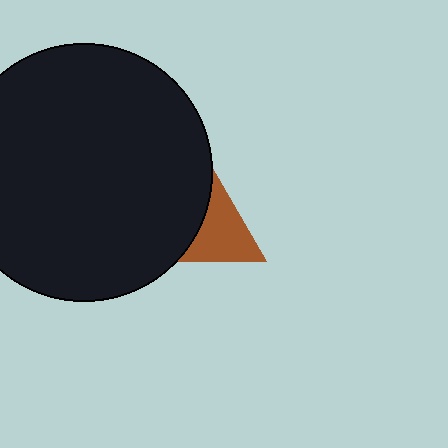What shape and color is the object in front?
The object in front is a black circle.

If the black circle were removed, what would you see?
You would see the complete brown triangle.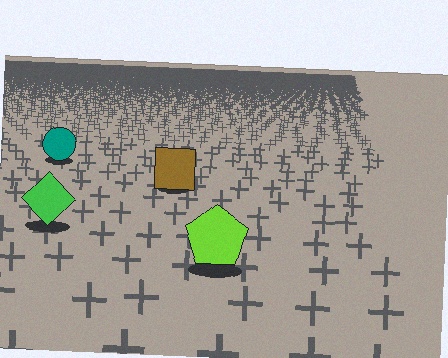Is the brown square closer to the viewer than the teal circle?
Yes. The brown square is closer — you can tell from the texture gradient: the ground texture is coarser near it.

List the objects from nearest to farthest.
From nearest to farthest: the lime pentagon, the green diamond, the brown square, the teal circle.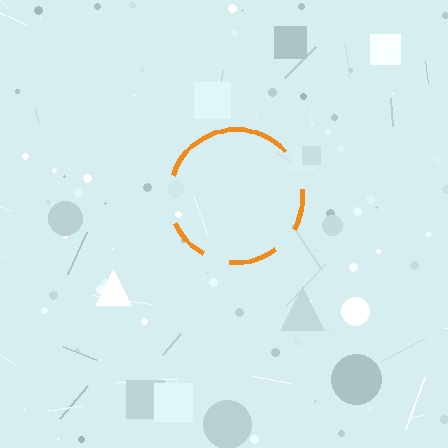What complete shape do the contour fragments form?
The contour fragments form a circle.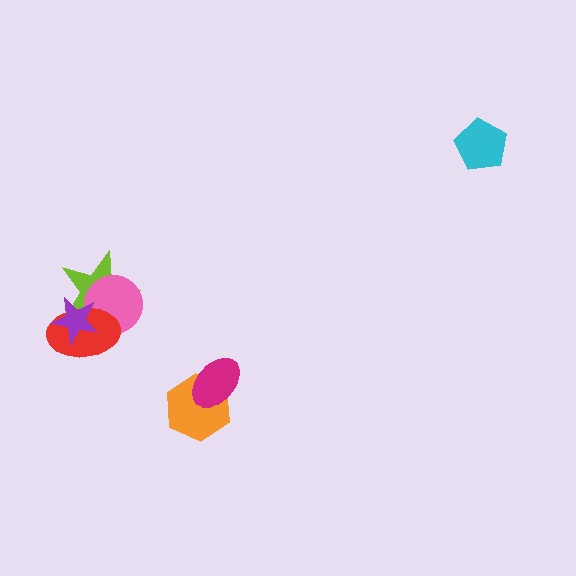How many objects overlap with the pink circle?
3 objects overlap with the pink circle.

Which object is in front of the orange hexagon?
The magenta ellipse is in front of the orange hexagon.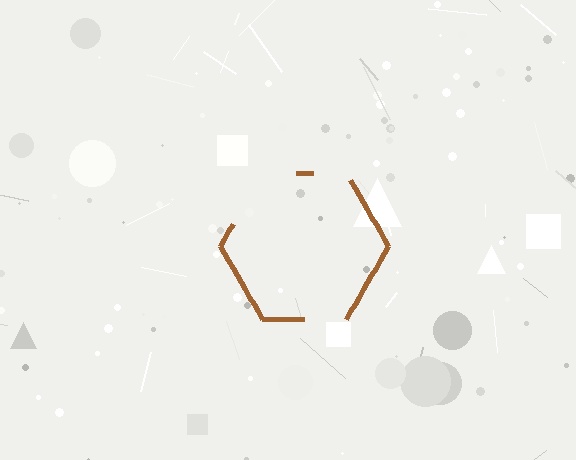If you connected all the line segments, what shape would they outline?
They would outline a hexagon.